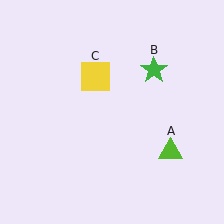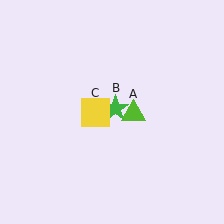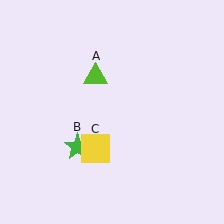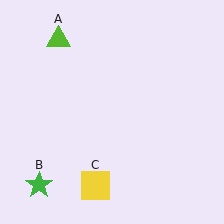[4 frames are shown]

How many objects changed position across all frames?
3 objects changed position: lime triangle (object A), green star (object B), yellow square (object C).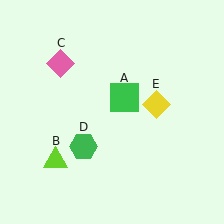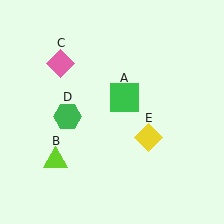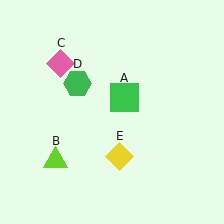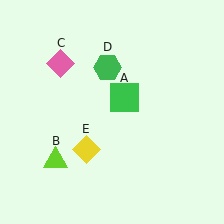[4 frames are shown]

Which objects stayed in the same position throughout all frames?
Green square (object A) and lime triangle (object B) and pink diamond (object C) remained stationary.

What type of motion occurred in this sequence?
The green hexagon (object D), yellow diamond (object E) rotated clockwise around the center of the scene.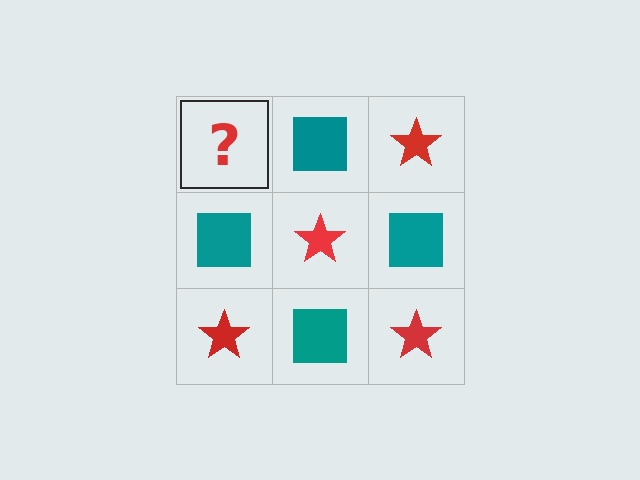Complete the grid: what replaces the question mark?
The question mark should be replaced with a red star.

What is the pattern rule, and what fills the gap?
The rule is that it alternates red star and teal square in a checkerboard pattern. The gap should be filled with a red star.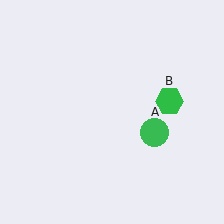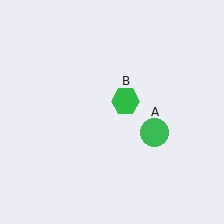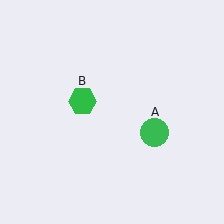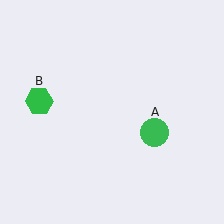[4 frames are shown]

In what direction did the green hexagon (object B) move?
The green hexagon (object B) moved left.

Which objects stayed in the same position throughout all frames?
Green circle (object A) remained stationary.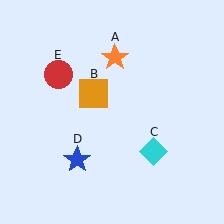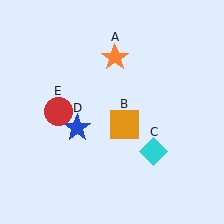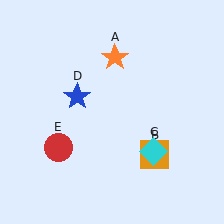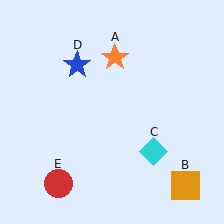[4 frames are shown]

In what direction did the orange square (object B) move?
The orange square (object B) moved down and to the right.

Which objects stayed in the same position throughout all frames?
Orange star (object A) and cyan diamond (object C) remained stationary.